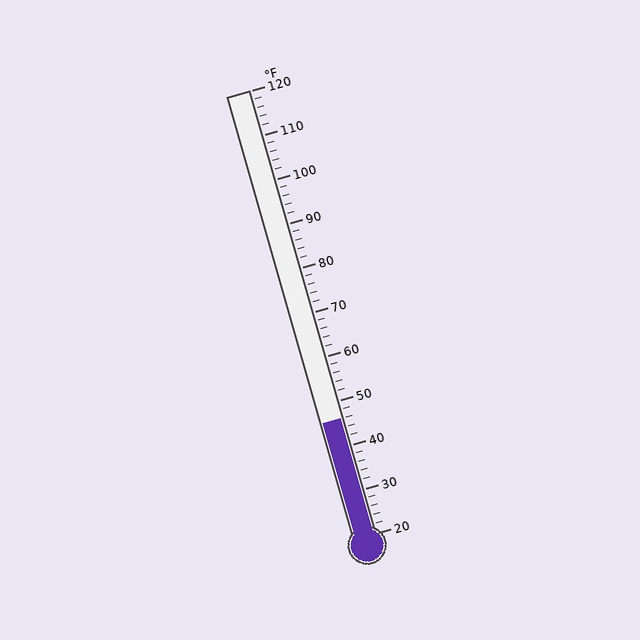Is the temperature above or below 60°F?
The temperature is below 60°F.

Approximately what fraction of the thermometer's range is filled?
The thermometer is filled to approximately 25% of its range.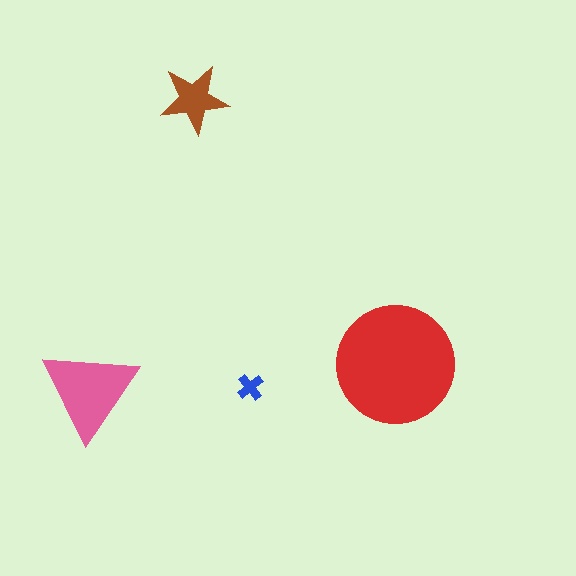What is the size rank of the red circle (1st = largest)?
1st.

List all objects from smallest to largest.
The blue cross, the brown star, the pink triangle, the red circle.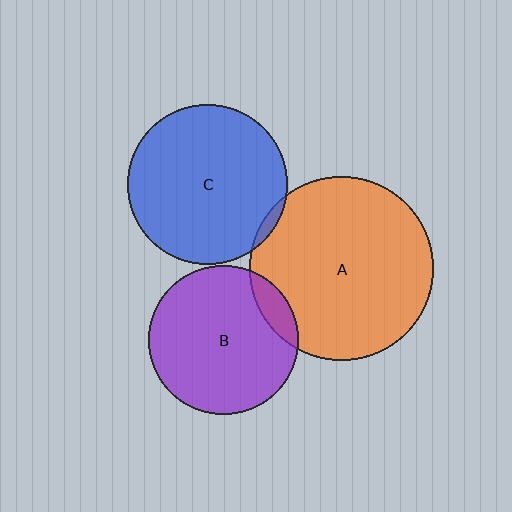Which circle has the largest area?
Circle A (orange).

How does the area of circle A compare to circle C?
Approximately 1.3 times.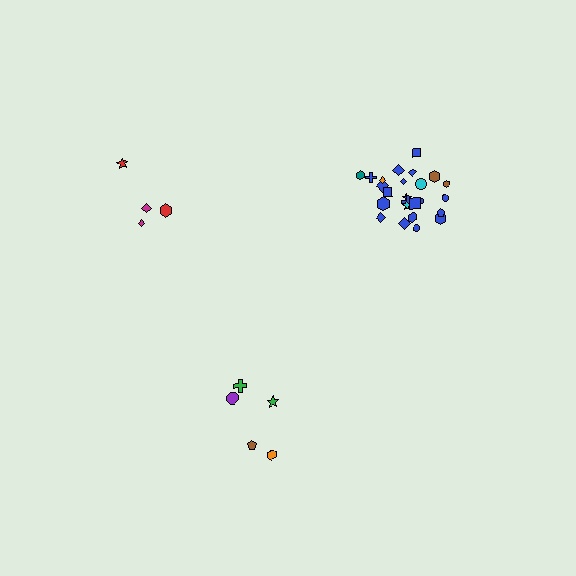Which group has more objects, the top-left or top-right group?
The top-right group.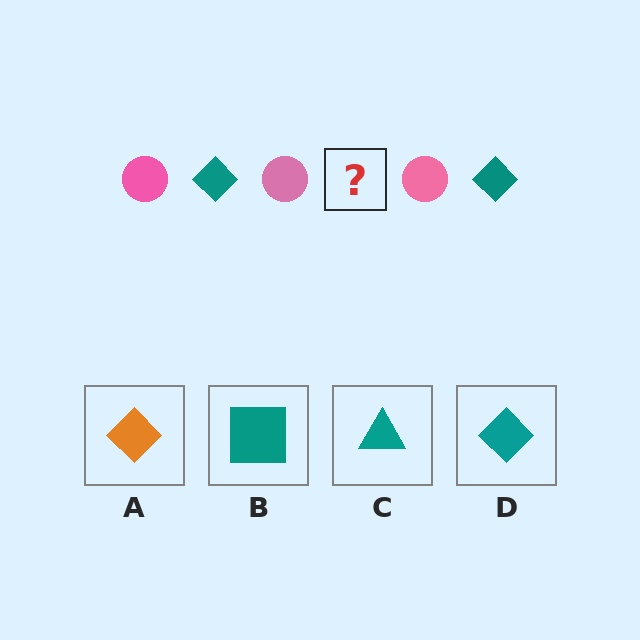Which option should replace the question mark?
Option D.